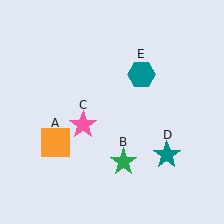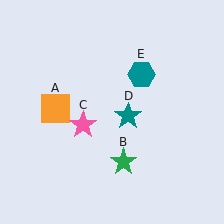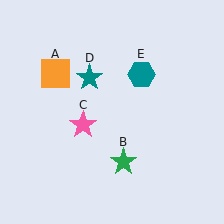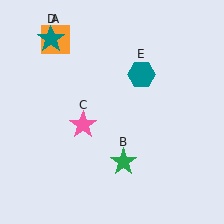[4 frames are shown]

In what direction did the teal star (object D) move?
The teal star (object D) moved up and to the left.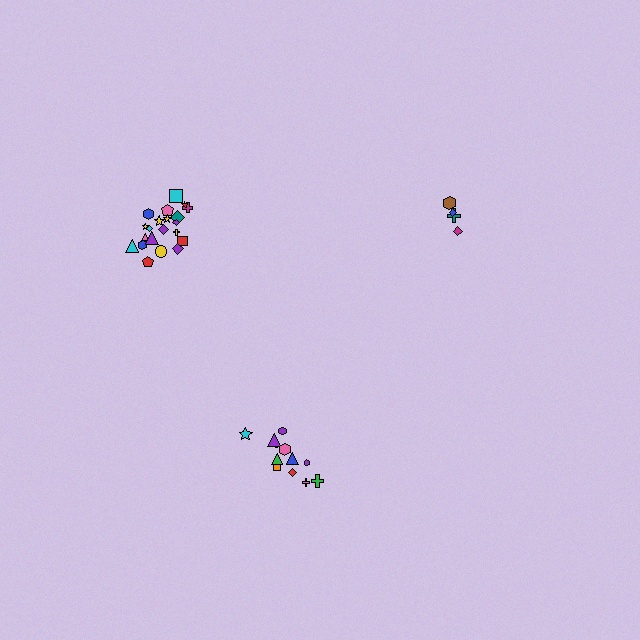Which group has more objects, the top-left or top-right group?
The top-left group.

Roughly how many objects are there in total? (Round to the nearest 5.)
Roughly 40 objects in total.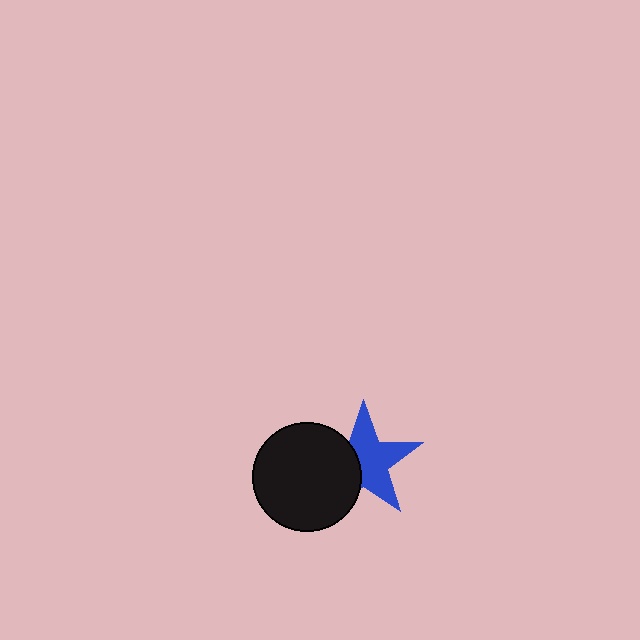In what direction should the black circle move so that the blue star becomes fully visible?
The black circle should move left. That is the shortest direction to clear the overlap and leave the blue star fully visible.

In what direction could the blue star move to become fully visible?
The blue star could move right. That would shift it out from behind the black circle entirely.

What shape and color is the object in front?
The object in front is a black circle.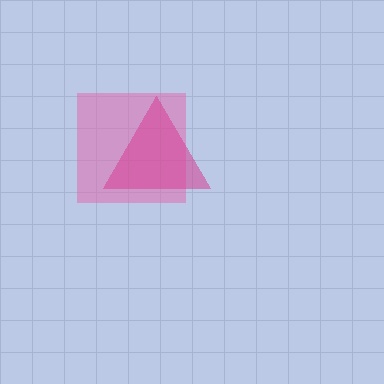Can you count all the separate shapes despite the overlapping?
Yes, there are 2 separate shapes.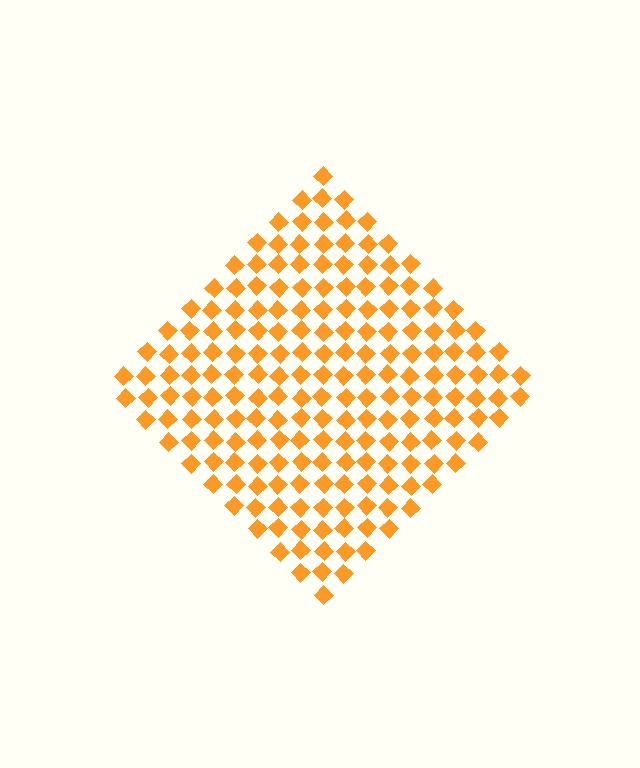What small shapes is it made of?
It is made of small diamonds.